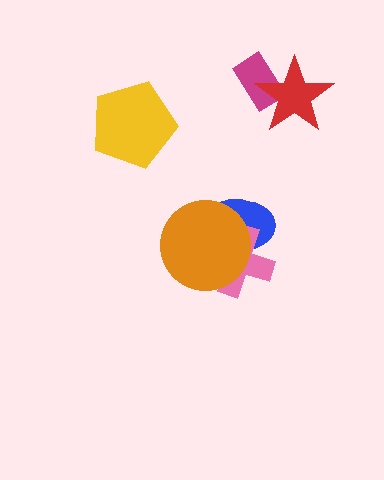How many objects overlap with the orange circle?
2 objects overlap with the orange circle.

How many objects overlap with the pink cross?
2 objects overlap with the pink cross.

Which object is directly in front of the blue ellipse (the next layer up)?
The pink cross is directly in front of the blue ellipse.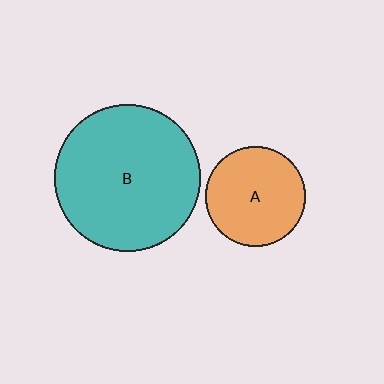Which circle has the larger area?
Circle B (teal).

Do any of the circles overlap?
No, none of the circles overlap.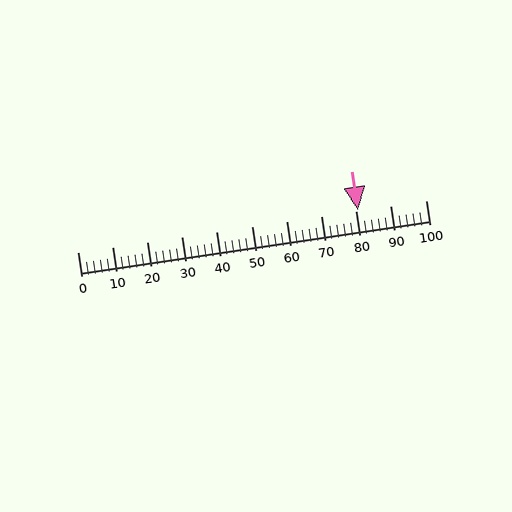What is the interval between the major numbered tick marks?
The major tick marks are spaced 10 units apart.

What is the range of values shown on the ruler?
The ruler shows values from 0 to 100.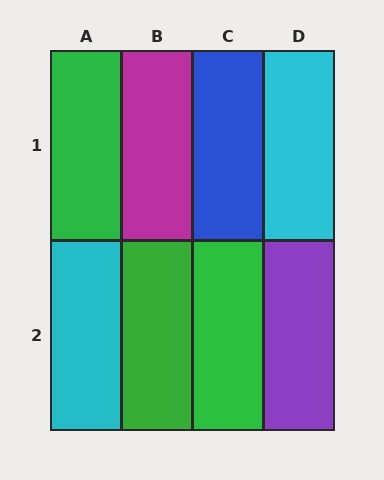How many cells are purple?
1 cell is purple.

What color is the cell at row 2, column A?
Cyan.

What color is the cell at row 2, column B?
Green.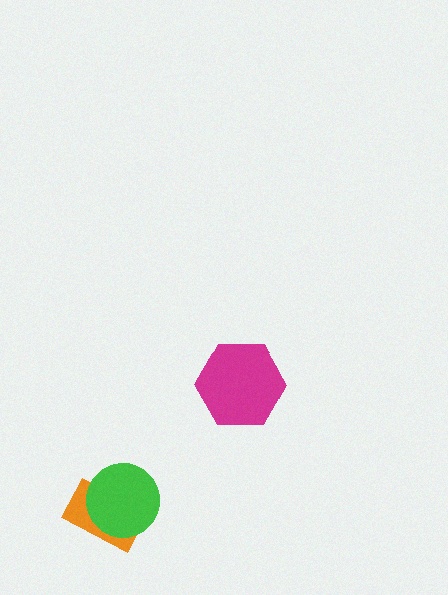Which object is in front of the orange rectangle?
The green circle is in front of the orange rectangle.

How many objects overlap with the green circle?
1 object overlaps with the green circle.